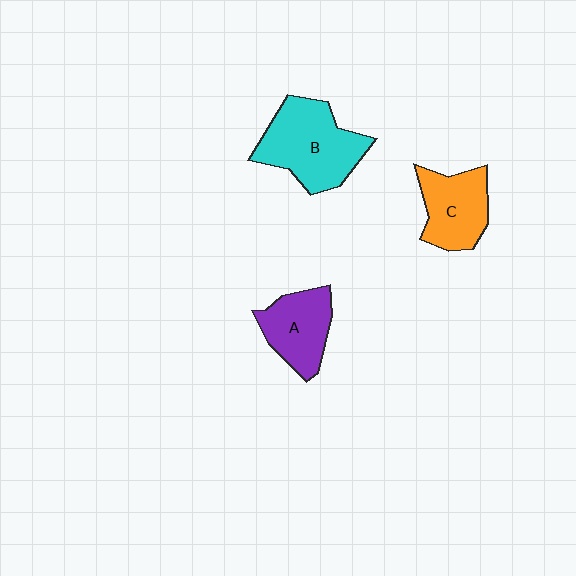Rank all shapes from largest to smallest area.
From largest to smallest: B (cyan), C (orange), A (purple).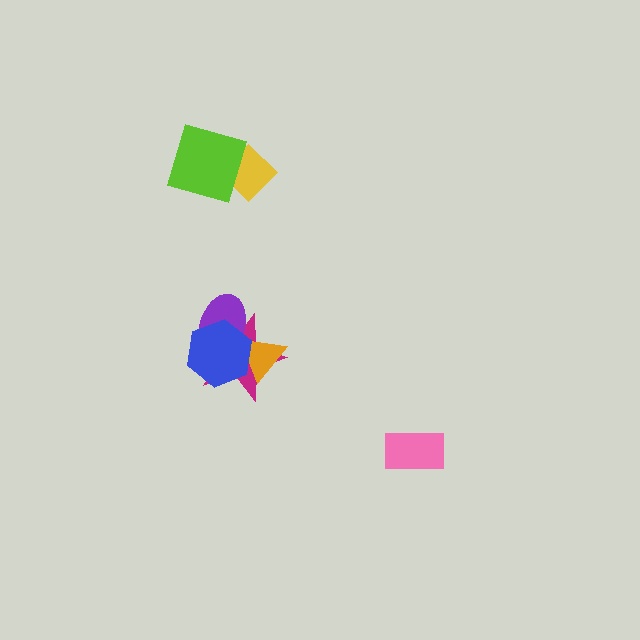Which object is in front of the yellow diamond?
The lime diamond is in front of the yellow diamond.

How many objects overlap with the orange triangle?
3 objects overlap with the orange triangle.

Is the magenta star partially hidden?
Yes, it is partially covered by another shape.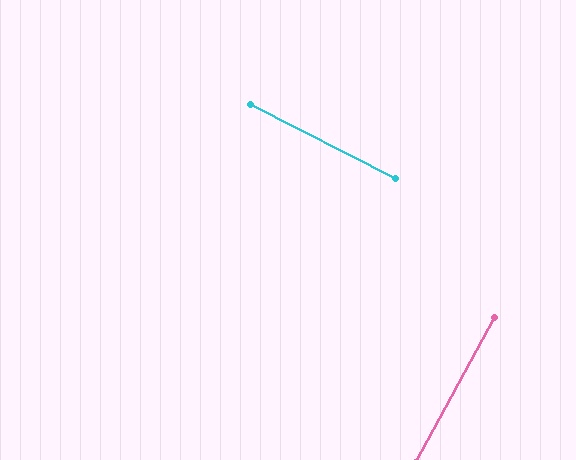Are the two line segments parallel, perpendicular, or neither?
Perpendicular — they meet at approximately 88°.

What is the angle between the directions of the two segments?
Approximately 88 degrees.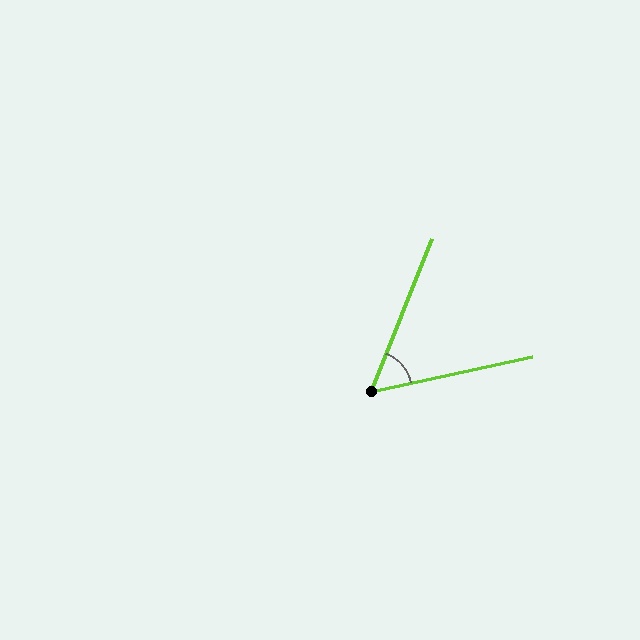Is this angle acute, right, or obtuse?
It is acute.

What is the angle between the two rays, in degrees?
Approximately 56 degrees.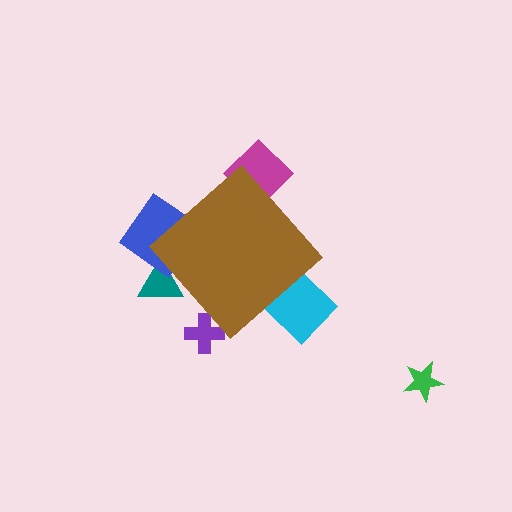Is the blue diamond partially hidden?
Yes, the blue diamond is partially hidden behind the brown diamond.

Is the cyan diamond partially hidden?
Yes, the cyan diamond is partially hidden behind the brown diamond.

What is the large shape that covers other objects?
A brown diamond.